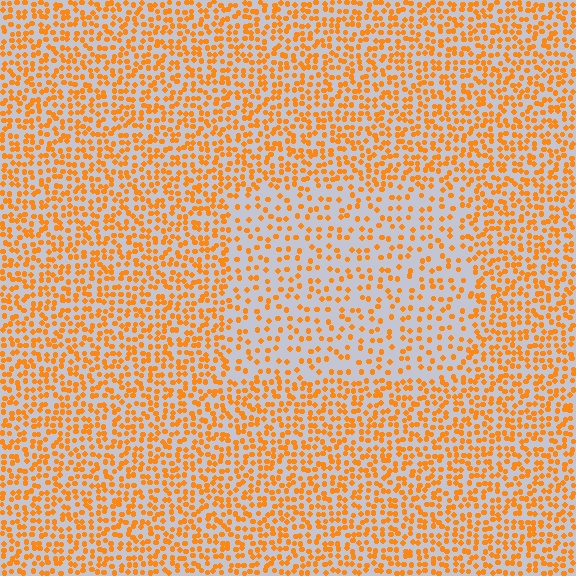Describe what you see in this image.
The image contains small orange elements arranged at two different densities. A rectangle-shaped region is visible where the elements are less densely packed than the surrounding area.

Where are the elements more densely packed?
The elements are more densely packed outside the rectangle boundary.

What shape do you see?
I see a rectangle.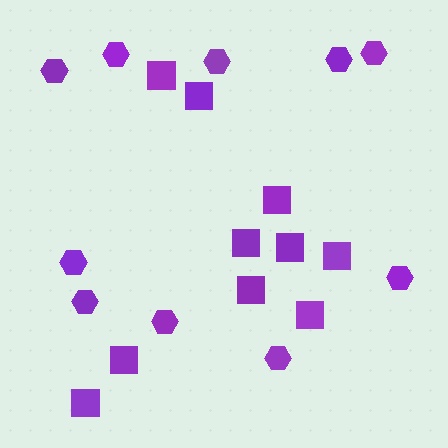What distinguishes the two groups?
There are 2 groups: one group of hexagons (10) and one group of squares (10).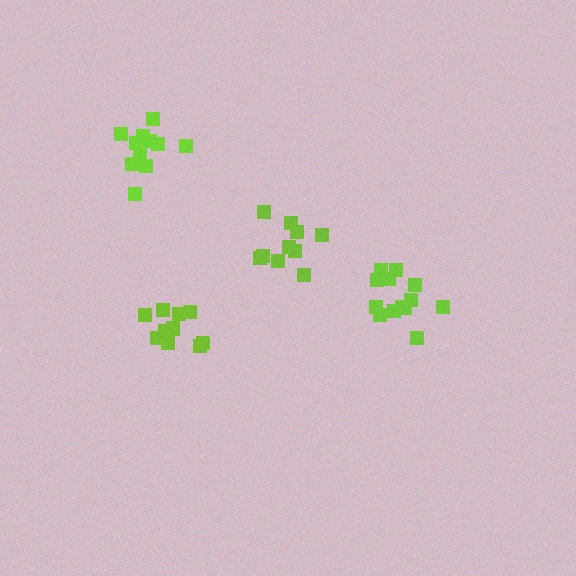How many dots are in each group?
Group 1: 11 dots, Group 2: 10 dots, Group 3: 12 dots, Group 4: 13 dots (46 total).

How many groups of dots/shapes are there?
There are 4 groups.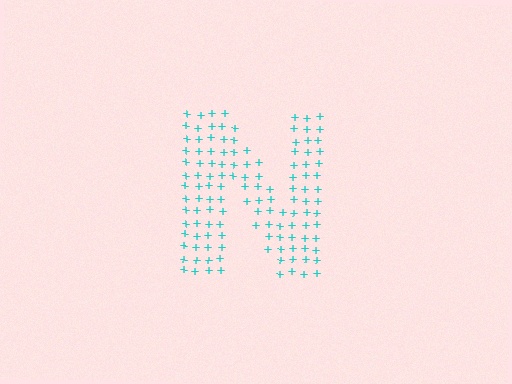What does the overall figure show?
The overall figure shows the letter N.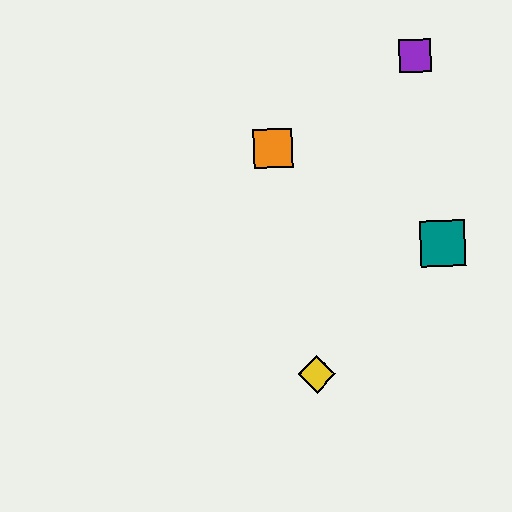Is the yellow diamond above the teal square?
No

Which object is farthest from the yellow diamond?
The purple square is farthest from the yellow diamond.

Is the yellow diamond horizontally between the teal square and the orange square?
Yes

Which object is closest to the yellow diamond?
The teal square is closest to the yellow diamond.